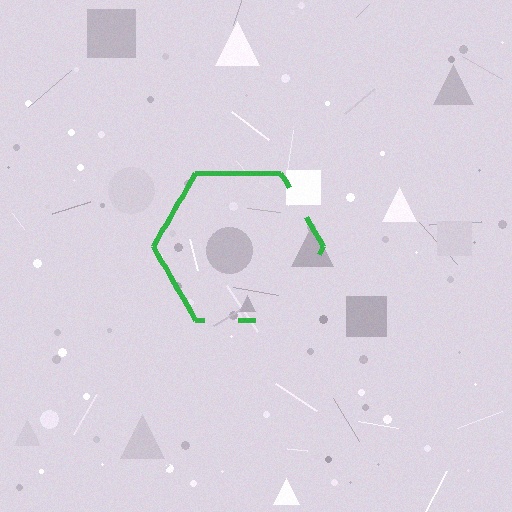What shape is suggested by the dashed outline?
The dashed outline suggests a hexagon.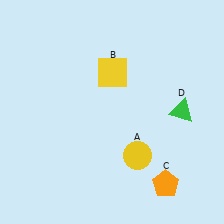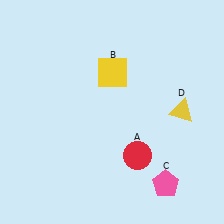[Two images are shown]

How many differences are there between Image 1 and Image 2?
There are 3 differences between the two images.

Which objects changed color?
A changed from yellow to red. C changed from orange to pink. D changed from green to yellow.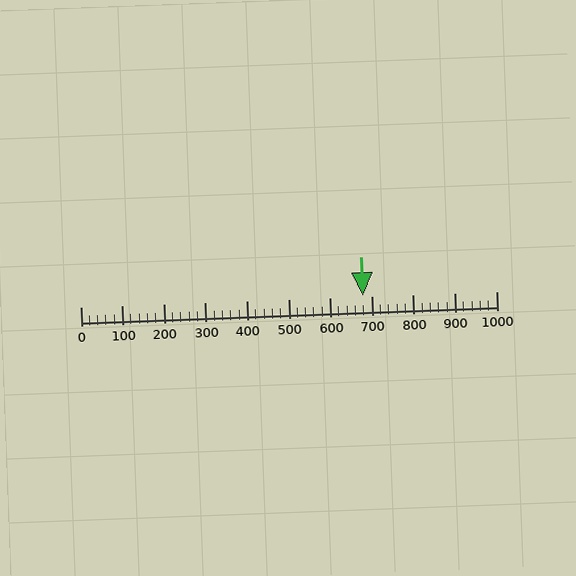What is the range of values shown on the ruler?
The ruler shows values from 0 to 1000.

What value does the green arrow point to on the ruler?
The green arrow points to approximately 678.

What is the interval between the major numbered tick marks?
The major tick marks are spaced 100 units apart.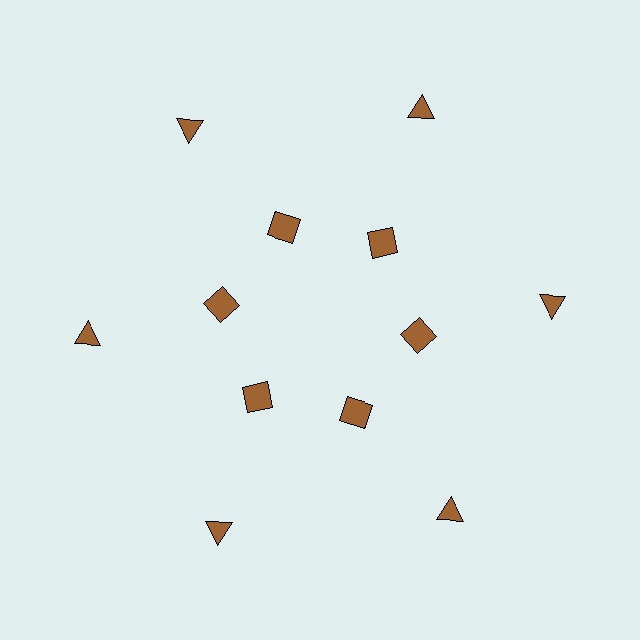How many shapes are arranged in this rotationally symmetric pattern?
There are 12 shapes, arranged in 6 groups of 2.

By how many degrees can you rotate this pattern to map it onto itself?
The pattern maps onto itself every 60 degrees of rotation.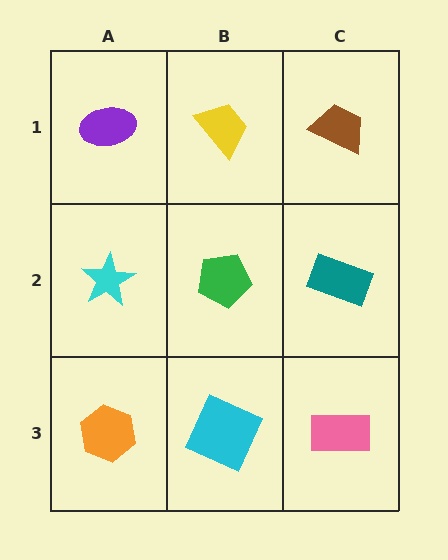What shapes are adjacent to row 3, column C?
A teal rectangle (row 2, column C), a cyan square (row 3, column B).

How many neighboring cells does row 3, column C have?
2.